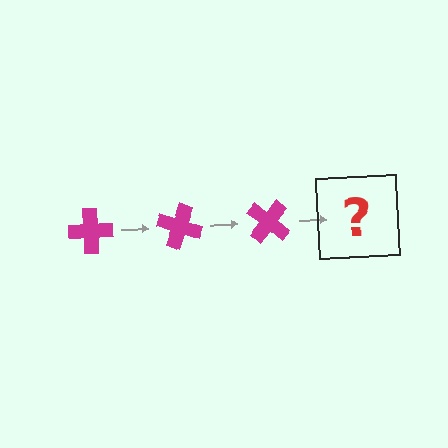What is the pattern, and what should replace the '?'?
The pattern is that the cross rotates 20 degrees each step. The '?' should be a magenta cross rotated 60 degrees.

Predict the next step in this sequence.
The next step is a magenta cross rotated 60 degrees.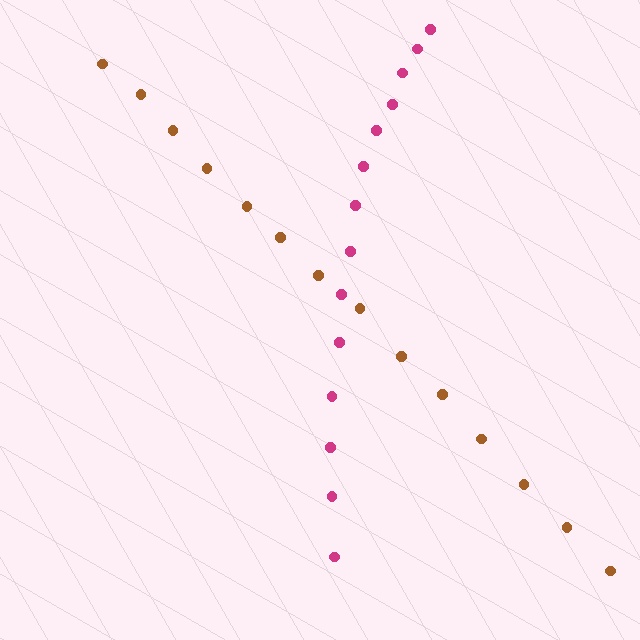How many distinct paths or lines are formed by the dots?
There are 2 distinct paths.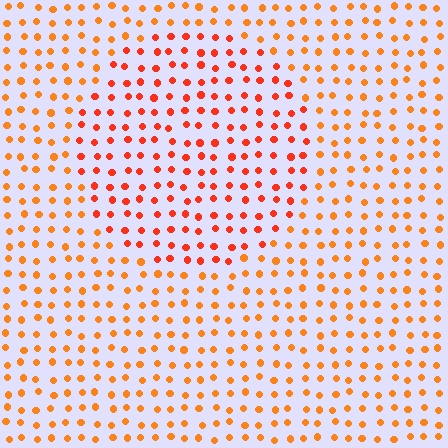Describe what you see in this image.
The image is filled with small orange elements in a uniform arrangement. A circle-shaped region is visible where the elements are tinted to a slightly different hue, forming a subtle color boundary.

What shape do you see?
I see a circle.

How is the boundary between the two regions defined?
The boundary is defined purely by a slight shift in hue (about 23 degrees). Spacing, size, and orientation are identical on both sides.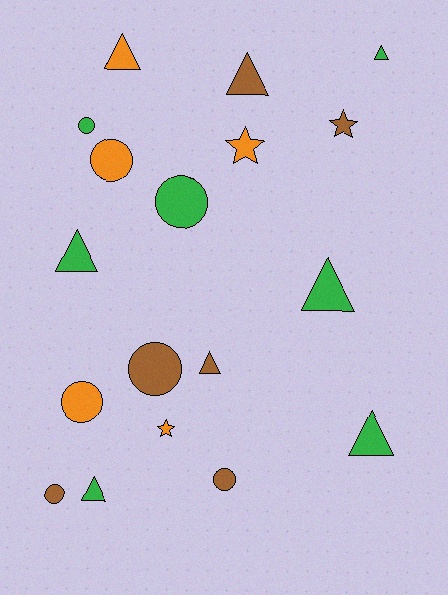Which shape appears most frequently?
Triangle, with 8 objects.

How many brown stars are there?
There is 1 brown star.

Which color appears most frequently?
Green, with 7 objects.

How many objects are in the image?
There are 18 objects.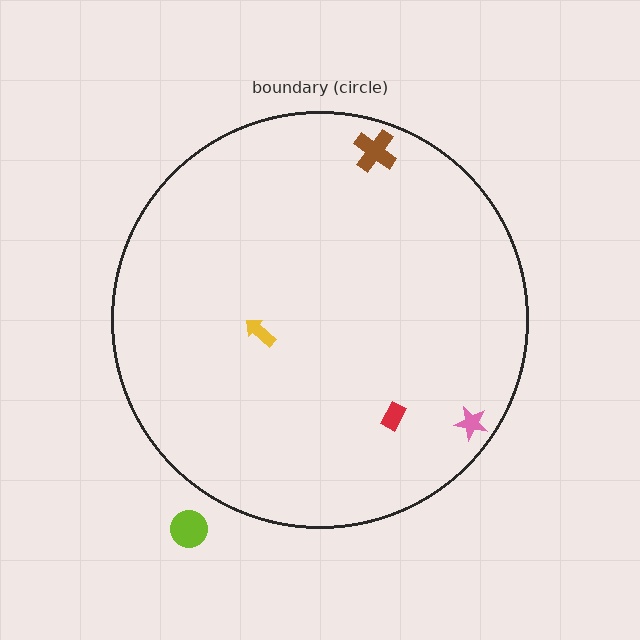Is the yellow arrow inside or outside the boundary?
Inside.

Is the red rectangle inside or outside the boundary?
Inside.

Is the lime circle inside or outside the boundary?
Outside.